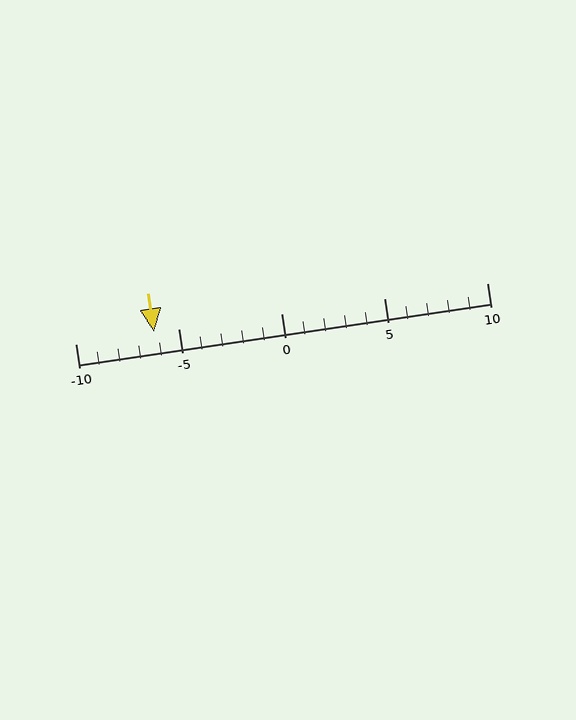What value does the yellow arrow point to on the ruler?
The yellow arrow points to approximately -6.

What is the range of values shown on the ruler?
The ruler shows values from -10 to 10.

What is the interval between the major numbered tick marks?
The major tick marks are spaced 5 units apart.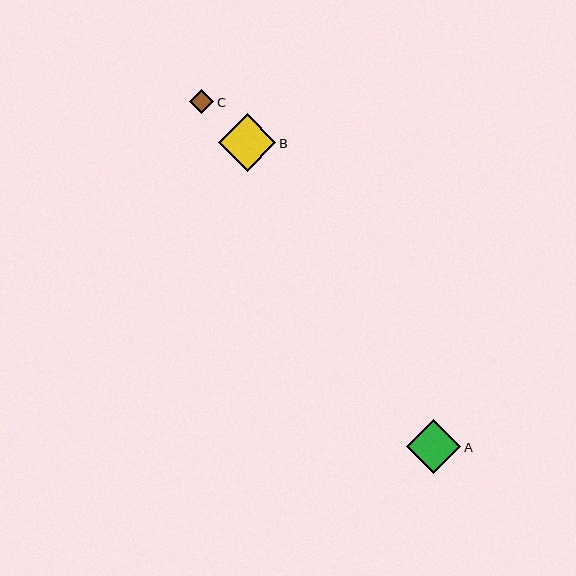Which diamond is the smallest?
Diamond C is the smallest with a size of approximately 24 pixels.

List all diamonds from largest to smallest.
From largest to smallest: B, A, C.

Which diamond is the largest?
Diamond B is the largest with a size of approximately 58 pixels.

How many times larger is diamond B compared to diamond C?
Diamond B is approximately 2.4 times the size of diamond C.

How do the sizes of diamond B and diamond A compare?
Diamond B and diamond A are approximately the same size.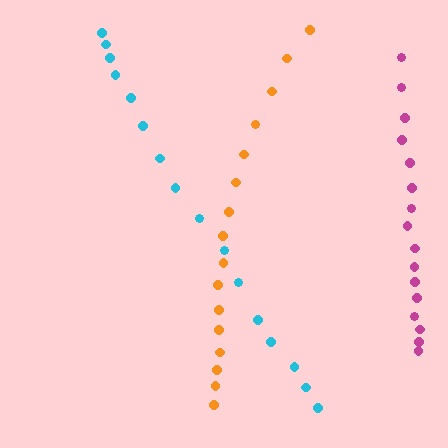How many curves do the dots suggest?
There are 3 distinct paths.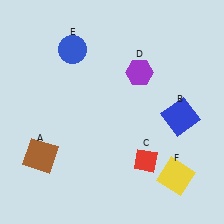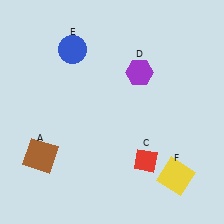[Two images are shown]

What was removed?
The blue square (B) was removed in Image 2.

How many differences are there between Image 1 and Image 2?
There is 1 difference between the two images.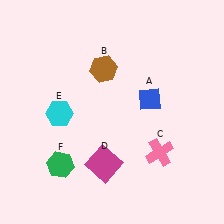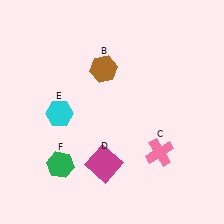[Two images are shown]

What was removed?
The blue diamond (A) was removed in Image 2.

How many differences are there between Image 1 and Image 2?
There is 1 difference between the two images.